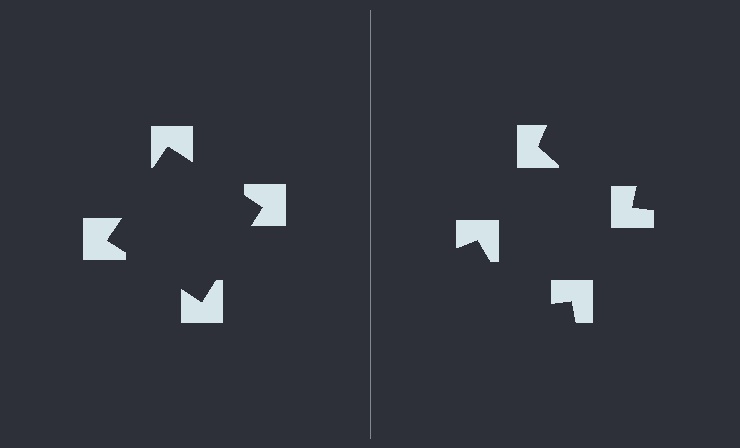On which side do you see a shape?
An illusory square appears on the left side. On the right side the wedge cuts are rotated, so no coherent shape forms.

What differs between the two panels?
The notched squares are positioned identically on both sides; only the wedge orientations differ. On the left they align to a square; on the right they are misaligned.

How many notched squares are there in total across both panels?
8 — 4 on each side.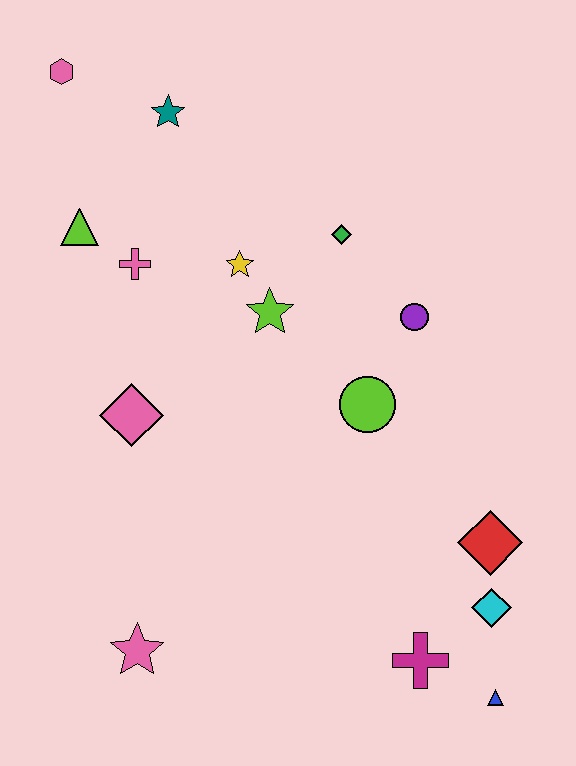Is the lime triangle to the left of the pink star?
Yes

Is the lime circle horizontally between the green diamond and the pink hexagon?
No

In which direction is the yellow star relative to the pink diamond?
The yellow star is above the pink diamond.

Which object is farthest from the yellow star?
The blue triangle is farthest from the yellow star.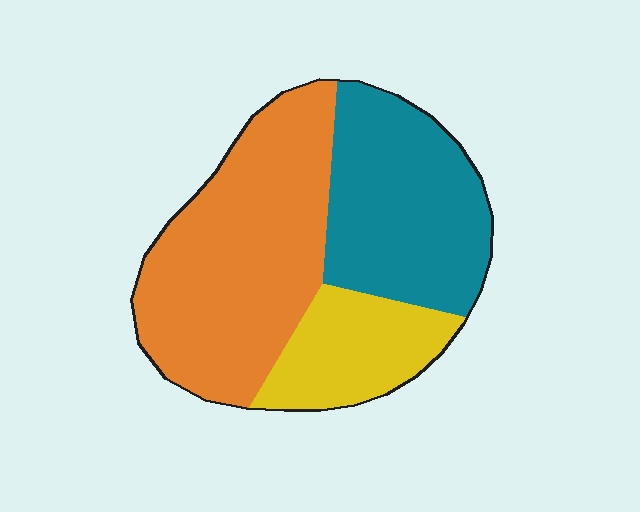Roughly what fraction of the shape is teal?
Teal covers around 35% of the shape.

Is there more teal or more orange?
Orange.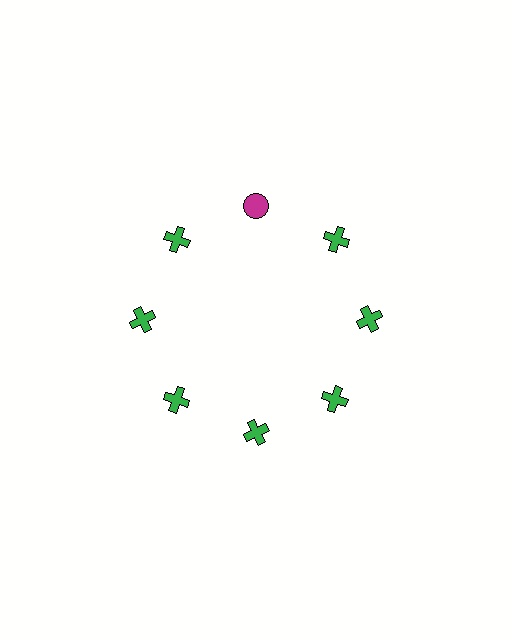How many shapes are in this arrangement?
There are 8 shapes arranged in a ring pattern.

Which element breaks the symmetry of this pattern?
The magenta circle at roughly the 12 o'clock position breaks the symmetry. All other shapes are green crosses.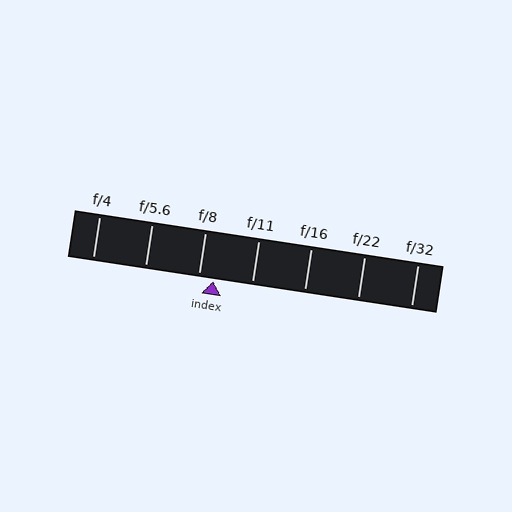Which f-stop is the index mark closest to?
The index mark is closest to f/8.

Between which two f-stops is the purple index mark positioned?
The index mark is between f/8 and f/11.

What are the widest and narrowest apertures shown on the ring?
The widest aperture shown is f/4 and the narrowest is f/32.